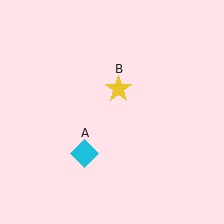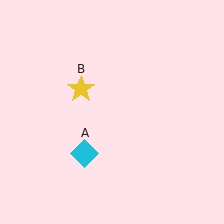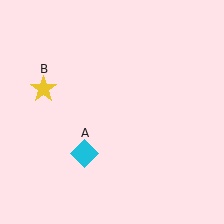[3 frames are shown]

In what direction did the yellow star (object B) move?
The yellow star (object B) moved left.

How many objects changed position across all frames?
1 object changed position: yellow star (object B).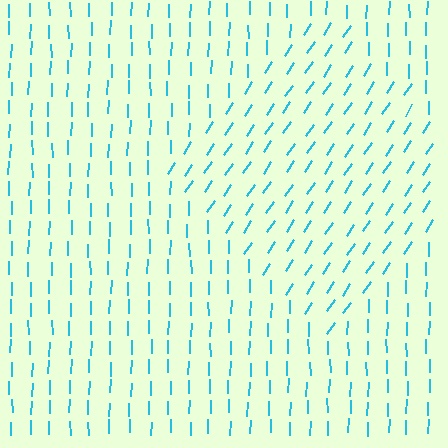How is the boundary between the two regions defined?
The boundary is defined purely by a change in line orientation (approximately 33 degrees difference). All lines are the same color and thickness.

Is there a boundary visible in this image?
Yes, there is a texture boundary formed by a change in line orientation.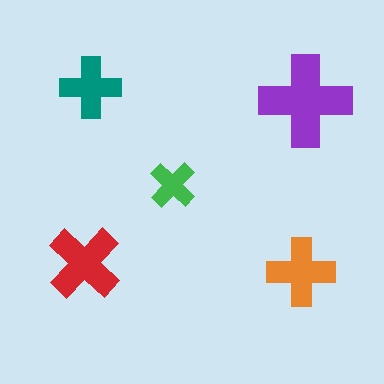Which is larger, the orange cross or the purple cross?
The purple one.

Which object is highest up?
The teal cross is topmost.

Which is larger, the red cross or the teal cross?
The red one.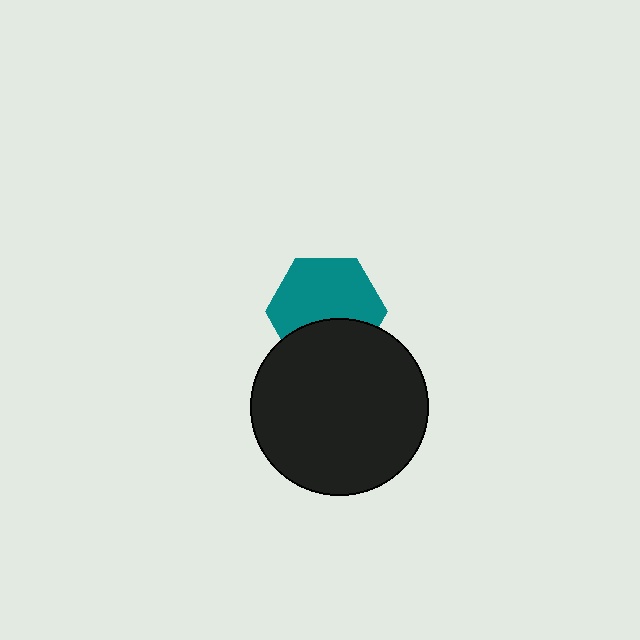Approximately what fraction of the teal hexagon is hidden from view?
Roughly 35% of the teal hexagon is hidden behind the black circle.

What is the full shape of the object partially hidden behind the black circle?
The partially hidden object is a teal hexagon.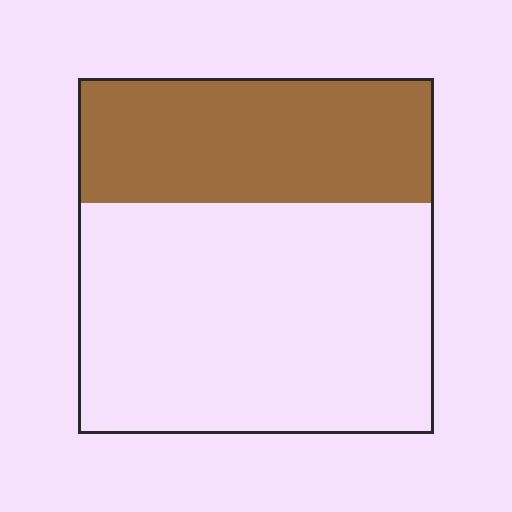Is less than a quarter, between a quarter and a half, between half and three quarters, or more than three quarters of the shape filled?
Between a quarter and a half.